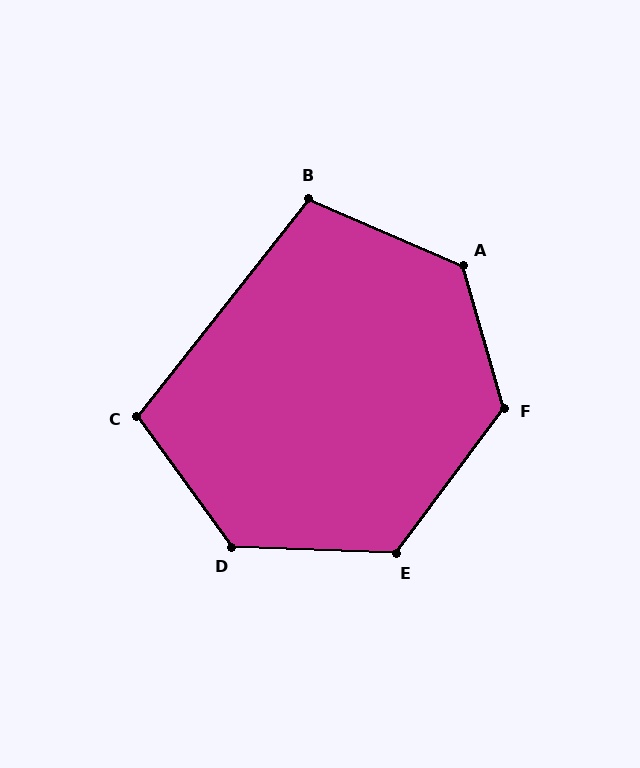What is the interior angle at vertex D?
Approximately 128 degrees (obtuse).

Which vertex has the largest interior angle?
A, at approximately 129 degrees.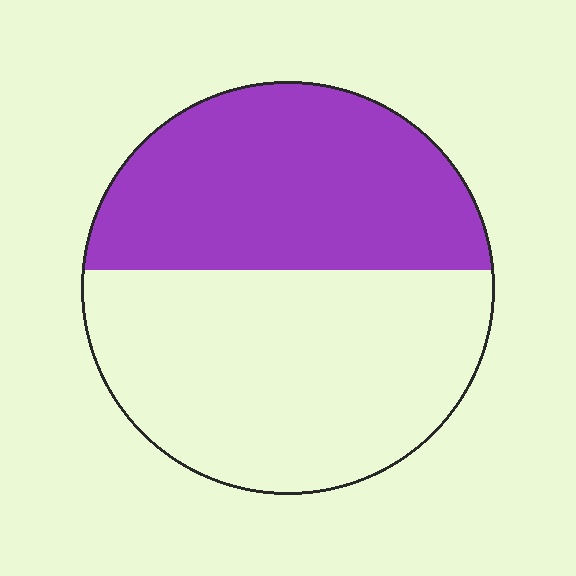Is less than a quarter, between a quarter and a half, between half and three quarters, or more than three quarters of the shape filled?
Between a quarter and a half.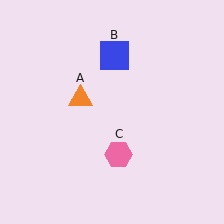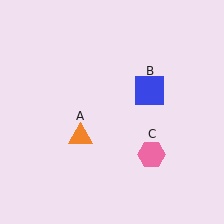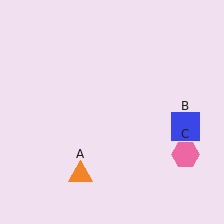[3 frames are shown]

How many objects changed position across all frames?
3 objects changed position: orange triangle (object A), blue square (object B), pink hexagon (object C).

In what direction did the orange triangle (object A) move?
The orange triangle (object A) moved down.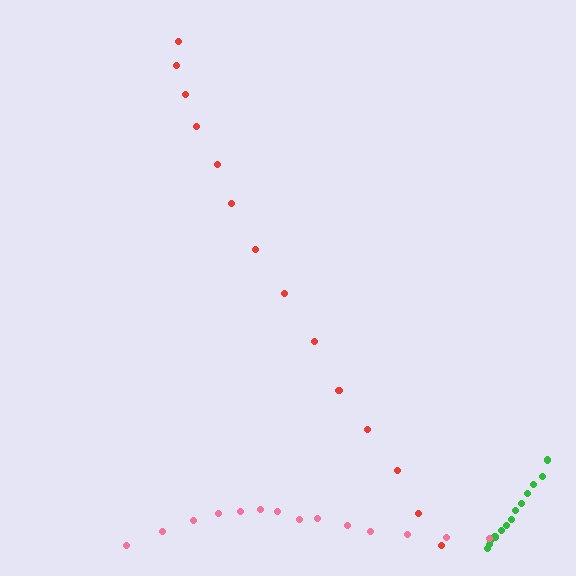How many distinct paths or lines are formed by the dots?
There are 3 distinct paths.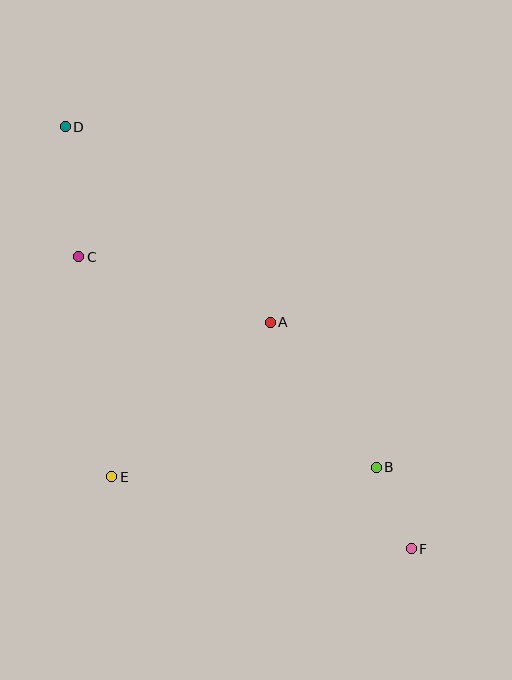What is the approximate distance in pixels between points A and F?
The distance between A and F is approximately 267 pixels.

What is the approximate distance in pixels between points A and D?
The distance between A and D is approximately 283 pixels.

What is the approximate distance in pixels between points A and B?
The distance between A and B is approximately 180 pixels.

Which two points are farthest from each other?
Points D and F are farthest from each other.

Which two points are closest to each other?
Points B and F are closest to each other.